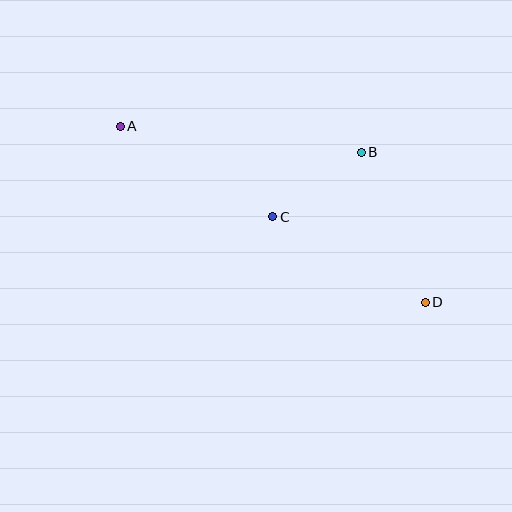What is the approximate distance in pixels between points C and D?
The distance between C and D is approximately 175 pixels.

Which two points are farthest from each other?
Points A and D are farthest from each other.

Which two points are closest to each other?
Points B and C are closest to each other.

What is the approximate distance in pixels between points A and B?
The distance between A and B is approximately 242 pixels.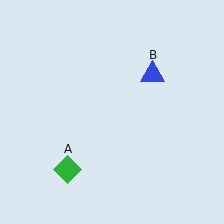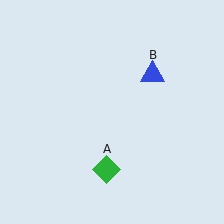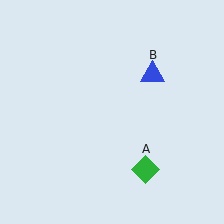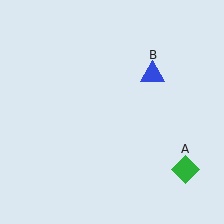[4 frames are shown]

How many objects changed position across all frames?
1 object changed position: green diamond (object A).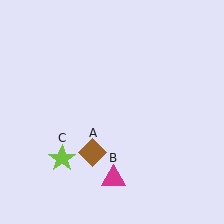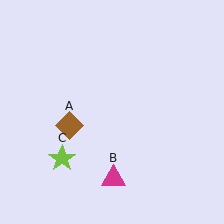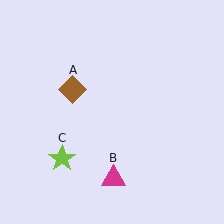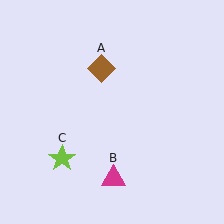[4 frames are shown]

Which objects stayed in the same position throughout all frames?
Magenta triangle (object B) and lime star (object C) remained stationary.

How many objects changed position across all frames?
1 object changed position: brown diamond (object A).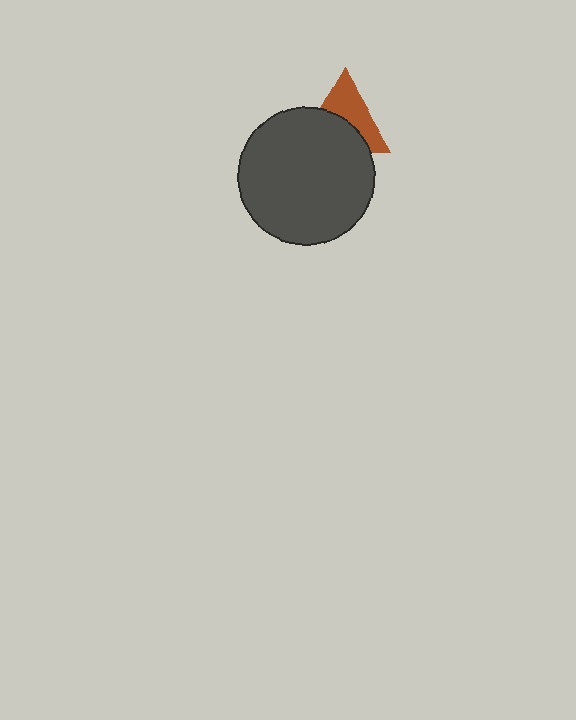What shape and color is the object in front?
The object in front is a dark gray circle.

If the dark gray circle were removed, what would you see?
You would see the complete brown triangle.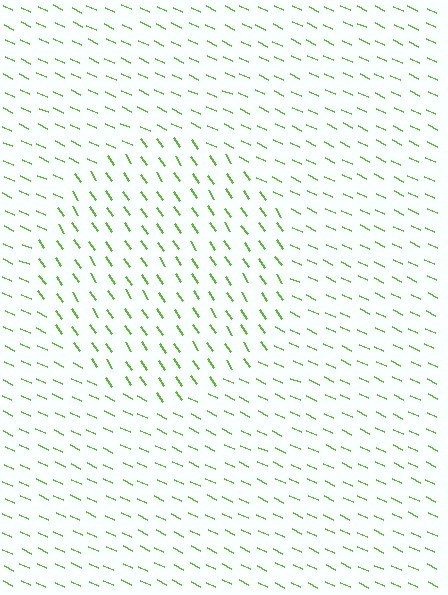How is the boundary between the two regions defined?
The boundary is defined purely by a change in line orientation (approximately 31 degrees difference). All lines are the same color and thickness.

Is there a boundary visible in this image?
Yes, there is a texture boundary formed by a change in line orientation.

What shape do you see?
I see a circle.